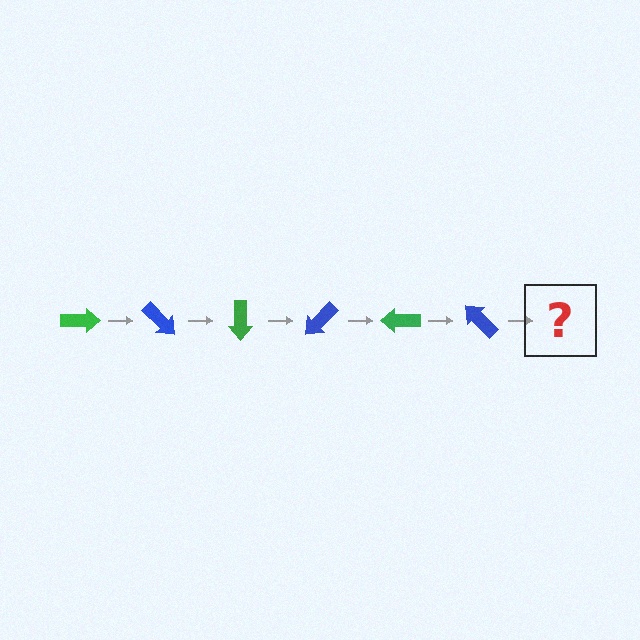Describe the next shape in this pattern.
It should be a green arrow, rotated 270 degrees from the start.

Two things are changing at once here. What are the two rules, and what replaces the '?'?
The two rules are that it rotates 45 degrees each step and the color cycles through green and blue. The '?' should be a green arrow, rotated 270 degrees from the start.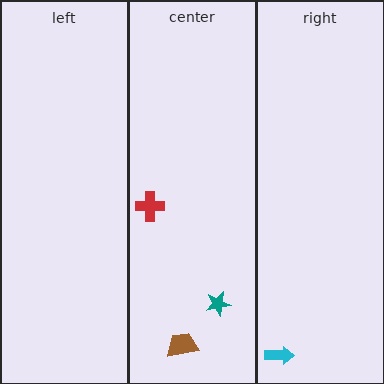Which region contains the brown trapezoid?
The center region.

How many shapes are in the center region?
3.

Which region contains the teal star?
The center region.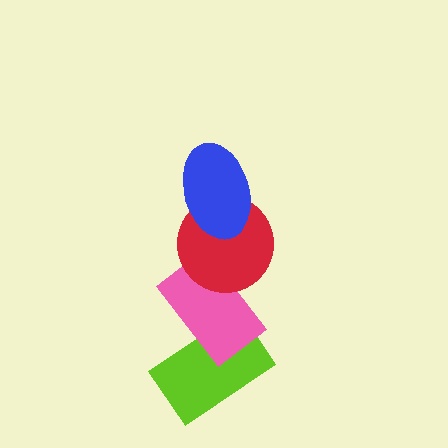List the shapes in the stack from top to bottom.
From top to bottom: the blue ellipse, the red circle, the pink rectangle, the lime rectangle.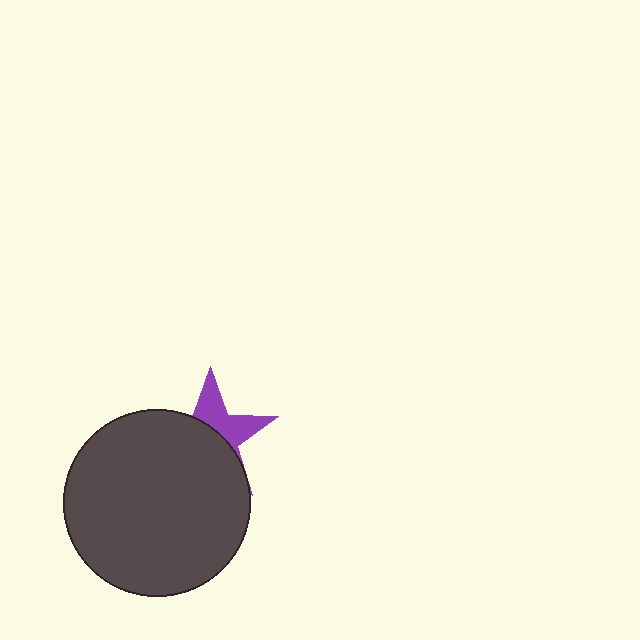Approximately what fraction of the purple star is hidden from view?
Roughly 62% of the purple star is hidden behind the dark gray circle.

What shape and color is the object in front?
The object in front is a dark gray circle.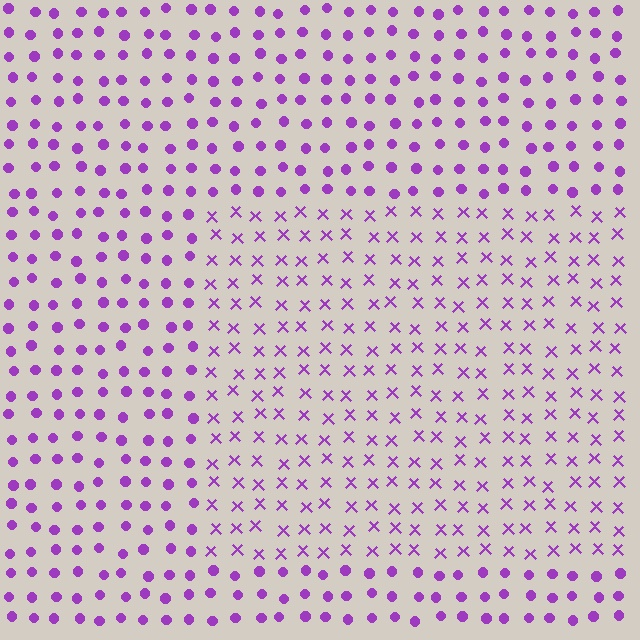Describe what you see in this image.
The image is filled with small purple elements arranged in a uniform grid. A rectangle-shaped region contains X marks, while the surrounding area contains circles. The boundary is defined purely by the change in element shape.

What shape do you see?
I see a rectangle.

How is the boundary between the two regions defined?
The boundary is defined by a change in element shape: X marks inside vs. circles outside. All elements share the same color and spacing.